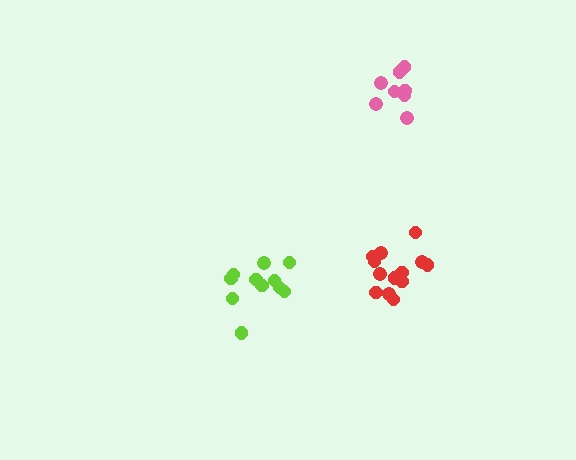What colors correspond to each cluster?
The clusters are colored: red, pink, lime.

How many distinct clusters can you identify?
There are 3 distinct clusters.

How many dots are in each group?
Group 1: 13 dots, Group 2: 8 dots, Group 3: 11 dots (32 total).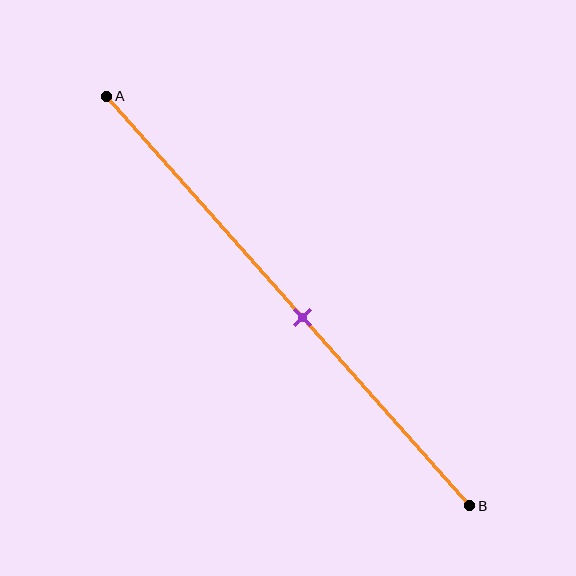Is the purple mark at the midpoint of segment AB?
No, the mark is at about 55% from A, not at the 50% midpoint.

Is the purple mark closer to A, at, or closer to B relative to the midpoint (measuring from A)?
The purple mark is closer to point B than the midpoint of segment AB.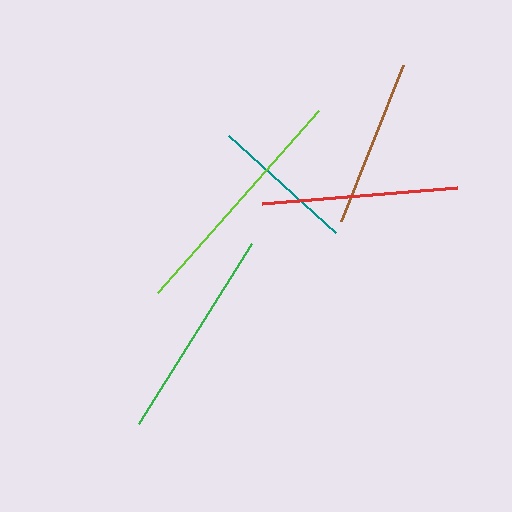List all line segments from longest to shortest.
From longest to shortest: lime, green, red, brown, teal.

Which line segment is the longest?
The lime line is the longest at approximately 243 pixels.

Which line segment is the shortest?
The teal line is the shortest at approximately 144 pixels.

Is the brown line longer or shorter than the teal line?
The brown line is longer than the teal line.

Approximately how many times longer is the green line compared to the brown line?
The green line is approximately 1.3 times the length of the brown line.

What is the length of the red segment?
The red segment is approximately 196 pixels long.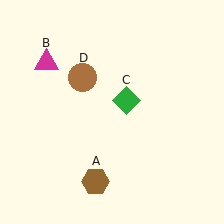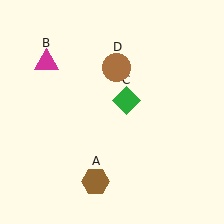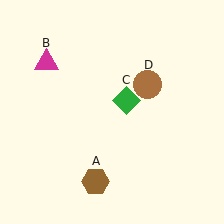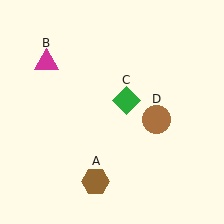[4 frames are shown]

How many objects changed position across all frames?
1 object changed position: brown circle (object D).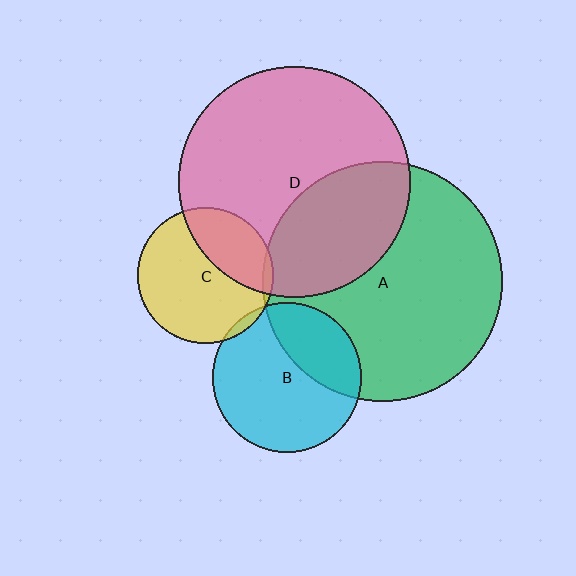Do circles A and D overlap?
Yes.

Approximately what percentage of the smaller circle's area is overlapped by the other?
Approximately 35%.